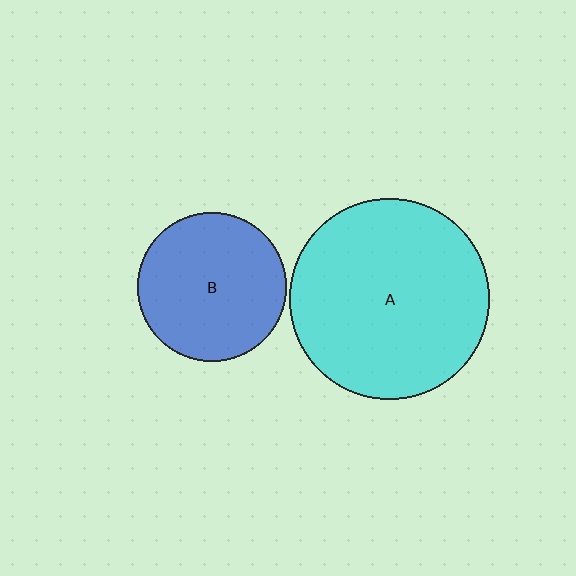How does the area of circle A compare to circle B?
Approximately 1.8 times.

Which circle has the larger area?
Circle A (cyan).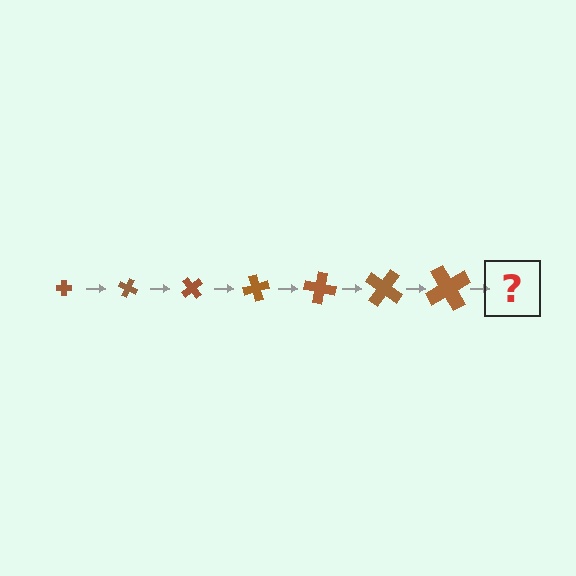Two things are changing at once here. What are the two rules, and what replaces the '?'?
The two rules are that the cross grows larger each step and it rotates 25 degrees each step. The '?' should be a cross, larger than the previous one and rotated 175 degrees from the start.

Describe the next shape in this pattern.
It should be a cross, larger than the previous one and rotated 175 degrees from the start.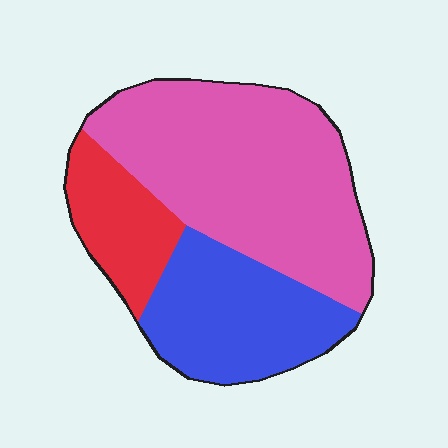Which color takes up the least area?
Red, at roughly 15%.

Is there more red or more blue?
Blue.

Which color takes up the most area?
Pink, at roughly 55%.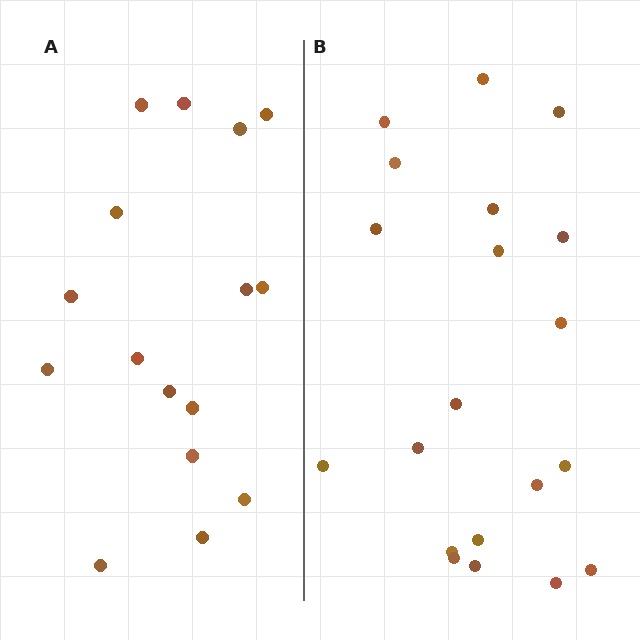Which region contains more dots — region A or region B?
Region B (the right region) has more dots.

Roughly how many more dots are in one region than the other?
Region B has about 4 more dots than region A.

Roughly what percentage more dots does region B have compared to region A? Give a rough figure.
About 25% more.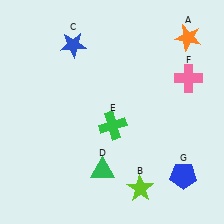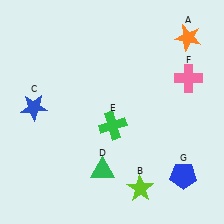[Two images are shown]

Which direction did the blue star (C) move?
The blue star (C) moved down.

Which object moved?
The blue star (C) moved down.